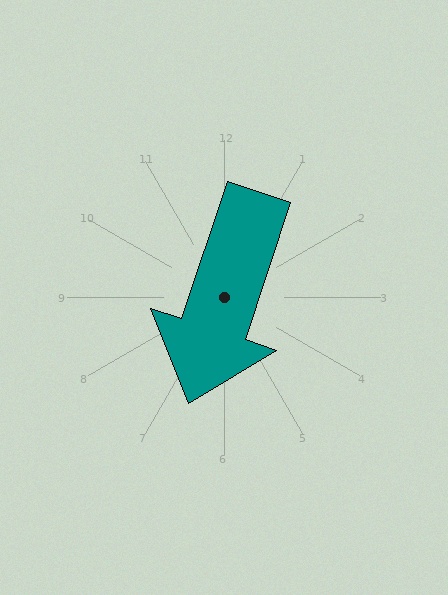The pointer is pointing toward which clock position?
Roughly 7 o'clock.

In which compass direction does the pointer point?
South.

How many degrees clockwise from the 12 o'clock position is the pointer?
Approximately 198 degrees.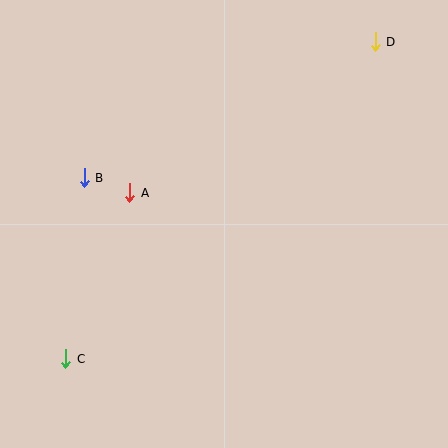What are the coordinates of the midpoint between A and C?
The midpoint between A and C is at (98, 276).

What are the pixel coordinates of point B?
Point B is at (84, 178).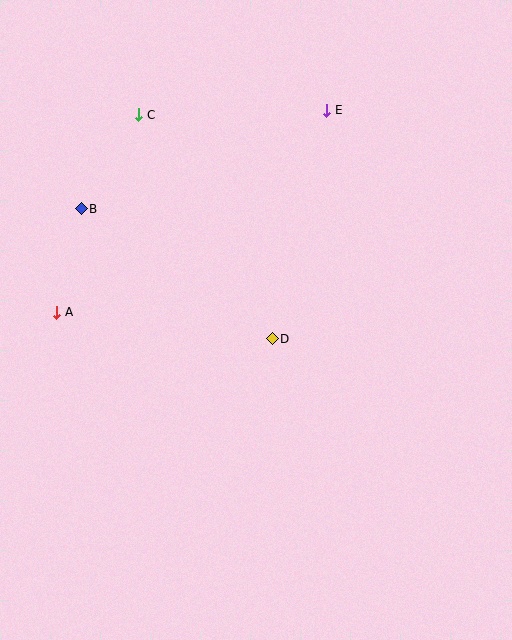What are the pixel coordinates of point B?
Point B is at (81, 209).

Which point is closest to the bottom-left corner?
Point A is closest to the bottom-left corner.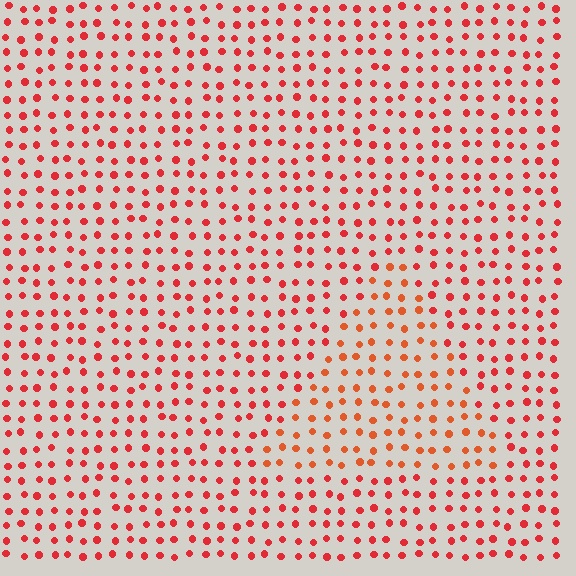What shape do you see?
I see a triangle.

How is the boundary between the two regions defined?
The boundary is defined purely by a slight shift in hue (about 20 degrees). Spacing, size, and orientation are identical on both sides.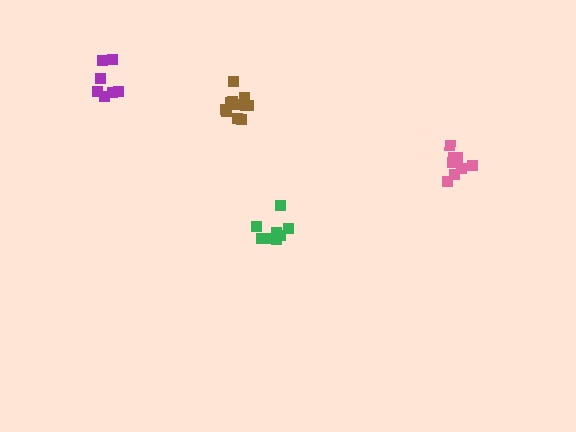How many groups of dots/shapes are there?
There are 4 groups.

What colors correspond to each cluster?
The clusters are colored: green, pink, purple, brown.